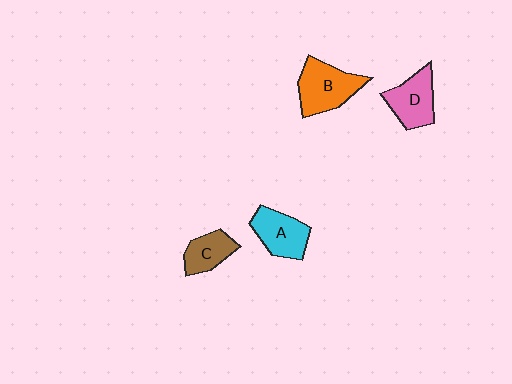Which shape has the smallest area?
Shape C (brown).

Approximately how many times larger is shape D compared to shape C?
Approximately 1.3 times.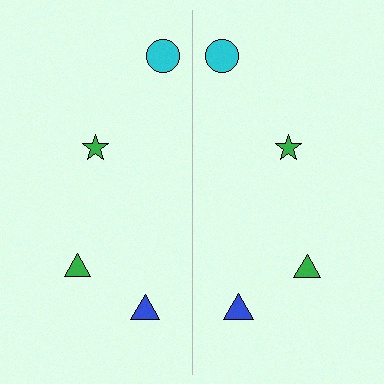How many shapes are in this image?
There are 8 shapes in this image.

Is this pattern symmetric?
Yes, this pattern has bilateral (reflection) symmetry.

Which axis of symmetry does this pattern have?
The pattern has a vertical axis of symmetry running through the center of the image.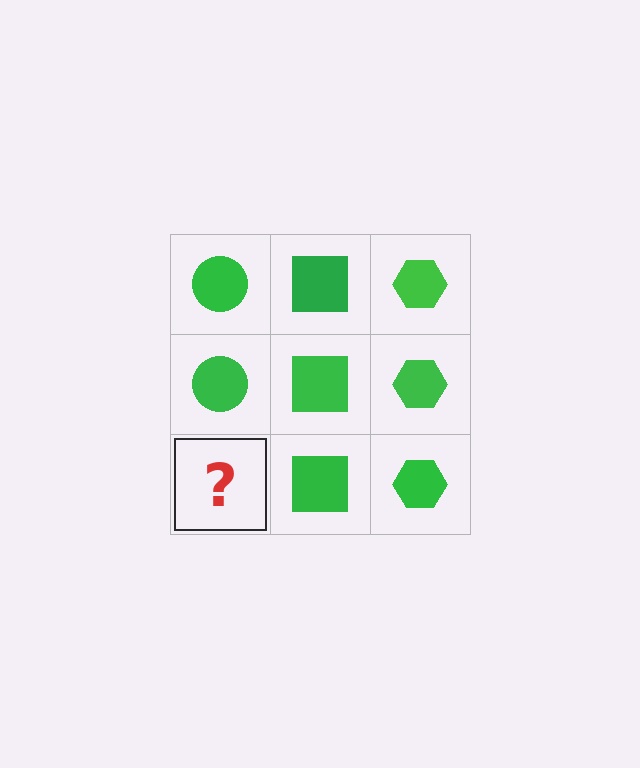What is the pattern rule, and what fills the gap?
The rule is that each column has a consistent shape. The gap should be filled with a green circle.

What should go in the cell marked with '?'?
The missing cell should contain a green circle.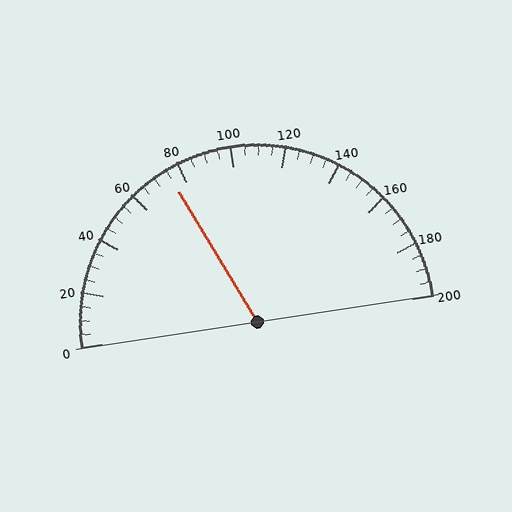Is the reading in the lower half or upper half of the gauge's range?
The reading is in the lower half of the range (0 to 200).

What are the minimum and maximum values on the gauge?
The gauge ranges from 0 to 200.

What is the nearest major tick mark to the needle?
The nearest major tick mark is 80.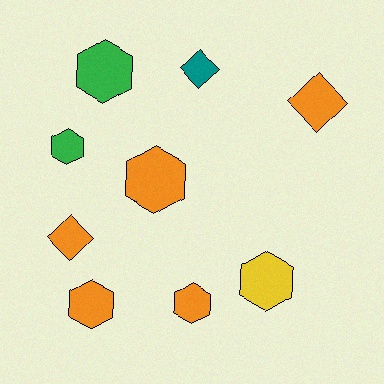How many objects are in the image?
There are 9 objects.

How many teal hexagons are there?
There are no teal hexagons.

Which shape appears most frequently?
Hexagon, with 6 objects.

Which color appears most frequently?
Orange, with 5 objects.